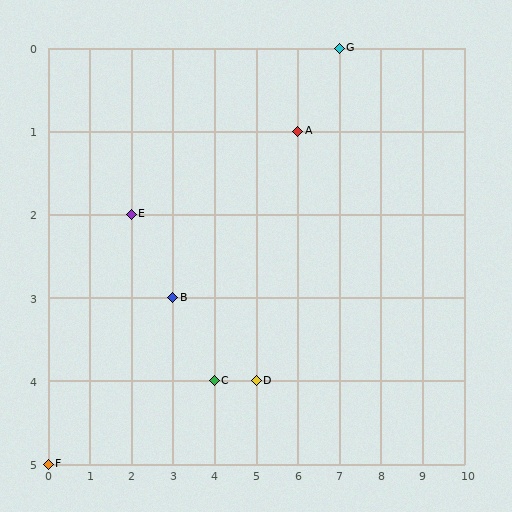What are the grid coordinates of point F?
Point F is at grid coordinates (0, 5).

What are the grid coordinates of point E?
Point E is at grid coordinates (2, 2).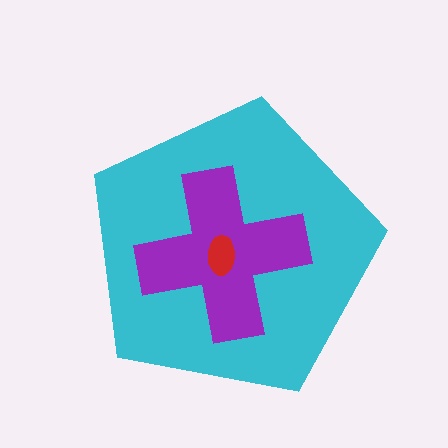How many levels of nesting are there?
3.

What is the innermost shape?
The red ellipse.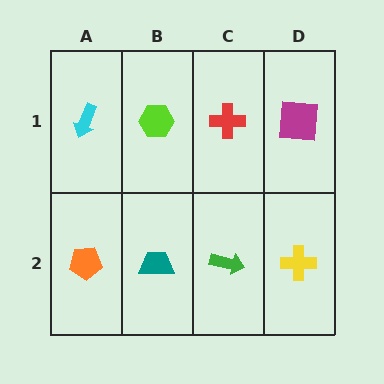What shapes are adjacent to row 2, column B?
A lime hexagon (row 1, column B), an orange pentagon (row 2, column A), a green arrow (row 2, column C).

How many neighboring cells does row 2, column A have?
2.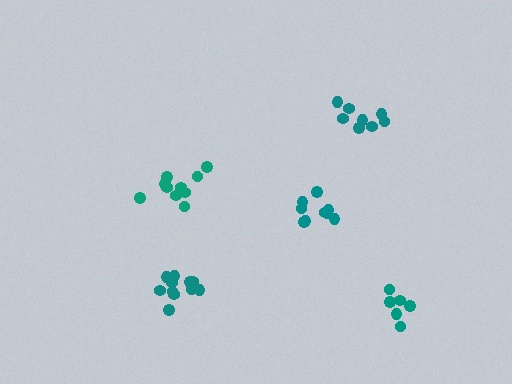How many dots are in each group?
Group 1: 11 dots, Group 2: 6 dots, Group 3: 9 dots, Group 4: 8 dots, Group 5: 10 dots (44 total).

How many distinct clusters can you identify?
There are 5 distinct clusters.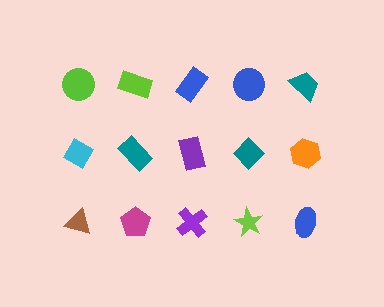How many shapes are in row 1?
5 shapes.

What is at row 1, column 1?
A lime circle.